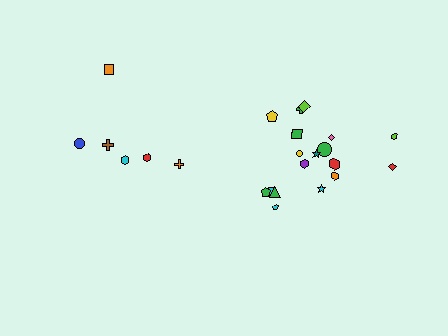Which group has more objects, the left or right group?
The right group.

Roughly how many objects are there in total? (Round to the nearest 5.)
Roughly 25 objects in total.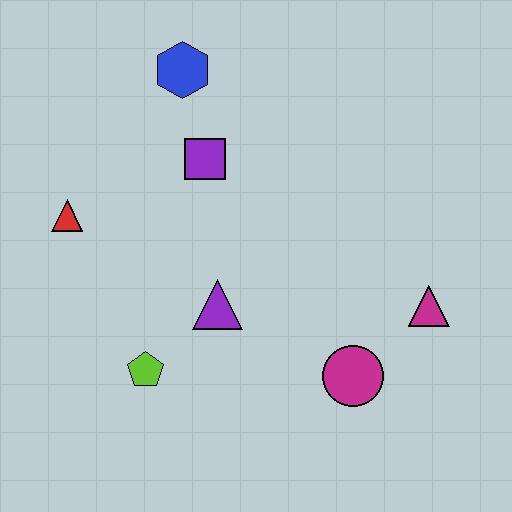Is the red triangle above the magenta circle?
Yes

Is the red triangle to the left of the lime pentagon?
Yes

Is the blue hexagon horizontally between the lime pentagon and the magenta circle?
Yes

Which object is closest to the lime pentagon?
The purple triangle is closest to the lime pentagon.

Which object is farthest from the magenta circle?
The blue hexagon is farthest from the magenta circle.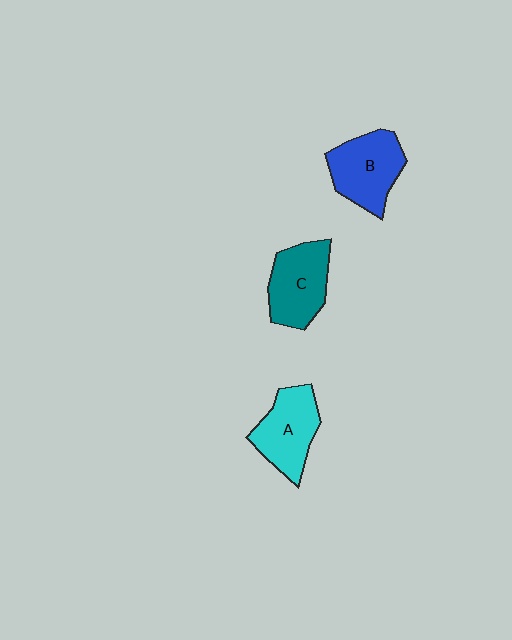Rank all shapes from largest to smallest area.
From largest to smallest: B (blue), C (teal), A (cyan).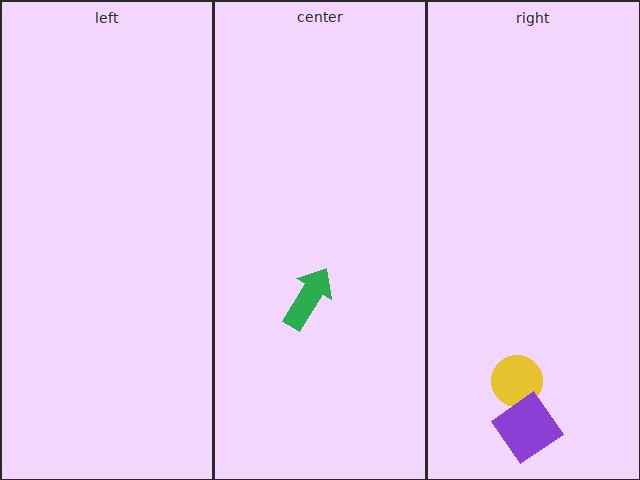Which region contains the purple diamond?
The right region.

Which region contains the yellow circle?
The right region.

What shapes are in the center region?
The green arrow.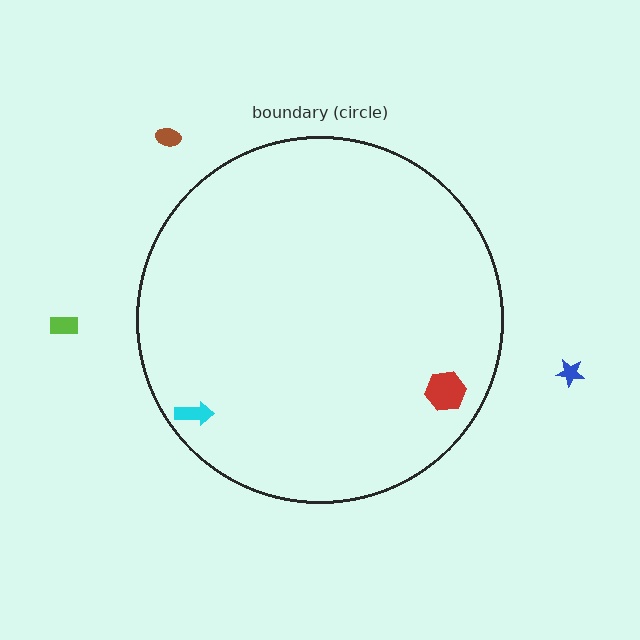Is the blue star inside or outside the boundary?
Outside.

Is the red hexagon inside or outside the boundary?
Inside.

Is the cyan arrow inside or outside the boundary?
Inside.